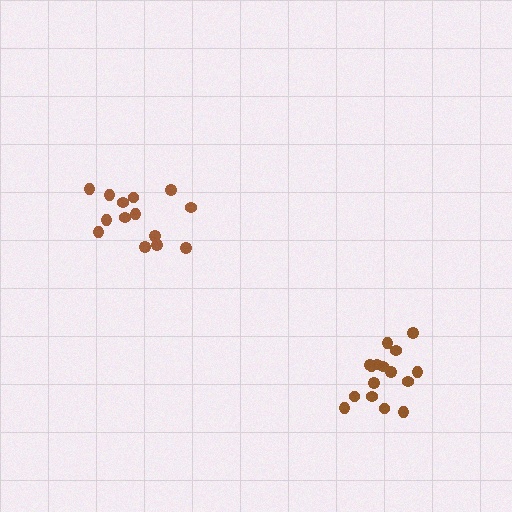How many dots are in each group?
Group 1: 16 dots, Group 2: 14 dots (30 total).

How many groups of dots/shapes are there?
There are 2 groups.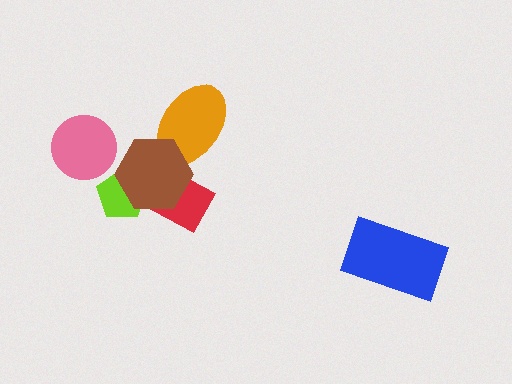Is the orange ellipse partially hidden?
Yes, it is partially covered by another shape.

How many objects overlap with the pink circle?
0 objects overlap with the pink circle.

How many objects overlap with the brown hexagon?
3 objects overlap with the brown hexagon.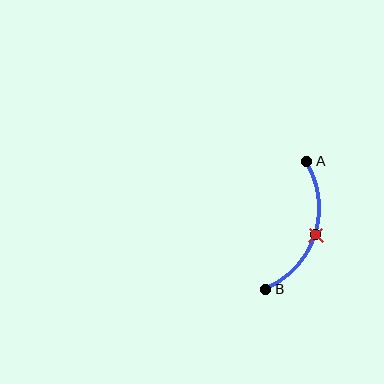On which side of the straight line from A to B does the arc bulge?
The arc bulges to the right of the straight line connecting A and B.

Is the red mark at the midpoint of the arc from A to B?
Yes. The red mark lies on the arc at equal arc-length from both A and B — it is the arc midpoint.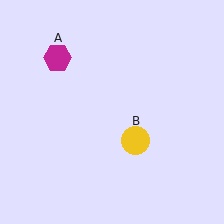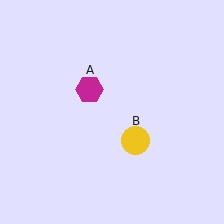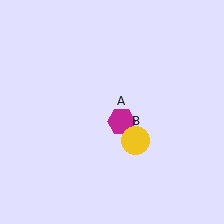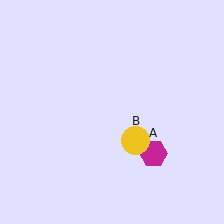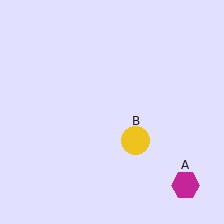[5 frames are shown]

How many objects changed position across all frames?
1 object changed position: magenta hexagon (object A).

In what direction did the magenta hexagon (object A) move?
The magenta hexagon (object A) moved down and to the right.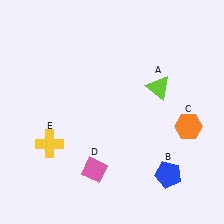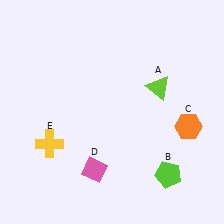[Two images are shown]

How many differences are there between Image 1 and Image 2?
There is 1 difference between the two images.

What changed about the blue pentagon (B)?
In Image 1, B is blue. In Image 2, it changed to lime.